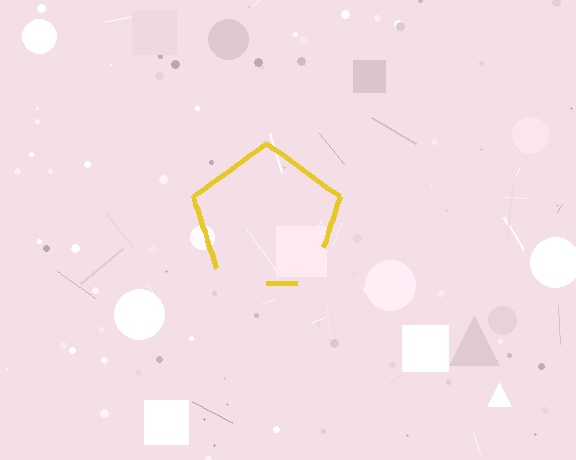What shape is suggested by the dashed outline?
The dashed outline suggests a pentagon.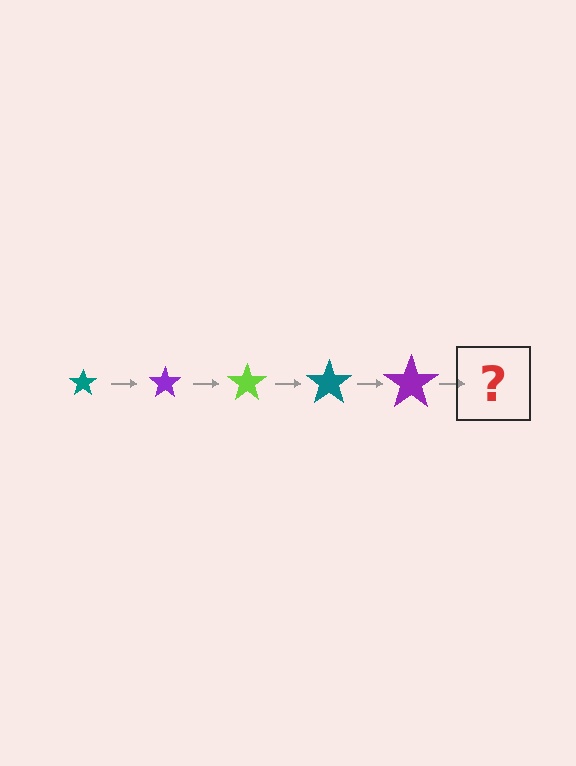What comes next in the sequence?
The next element should be a lime star, larger than the previous one.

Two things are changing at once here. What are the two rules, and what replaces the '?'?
The two rules are that the star grows larger each step and the color cycles through teal, purple, and lime. The '?' should be a lime star, larger than the previous one.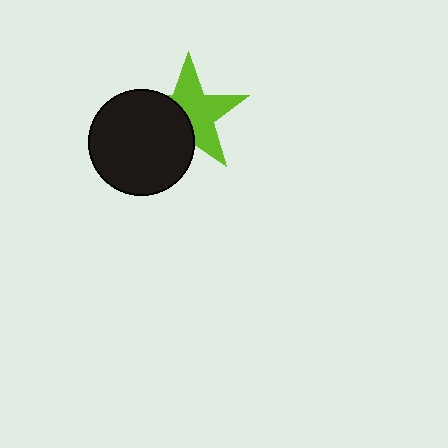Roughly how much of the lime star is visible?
About half of it is visible (roughly 59%).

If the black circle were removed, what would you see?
You would see the complete lime star.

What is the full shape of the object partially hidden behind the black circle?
The partially hidden object is a lime star.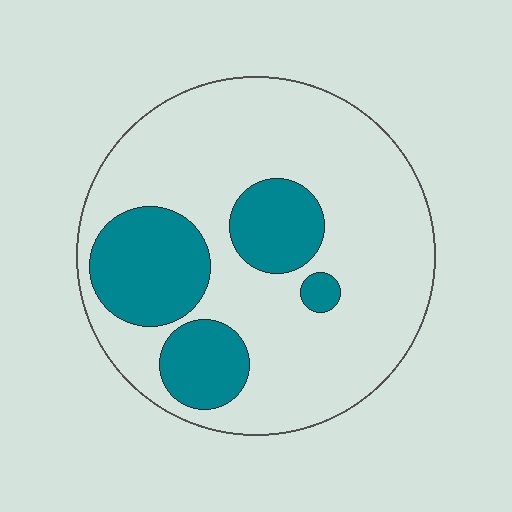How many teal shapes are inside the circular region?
4.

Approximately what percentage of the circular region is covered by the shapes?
Approximately 25%.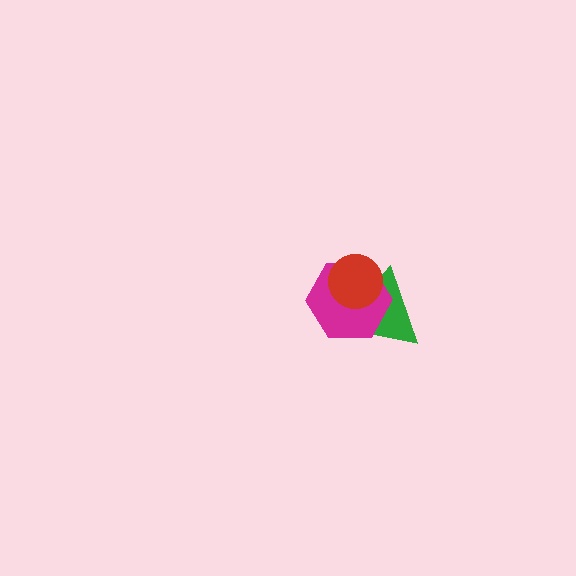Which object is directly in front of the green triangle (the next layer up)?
The magenta hexagon is directly in front of the green triangle.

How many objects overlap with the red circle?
2 objects overlap with the red circle.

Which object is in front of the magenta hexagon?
The red circle is in front of the magenta hexagon.